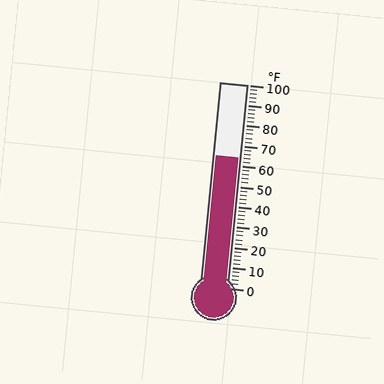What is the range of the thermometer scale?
The thermometer scale ranges from 0°F to 100°F.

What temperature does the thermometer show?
The thermometer shows approximately 64°F.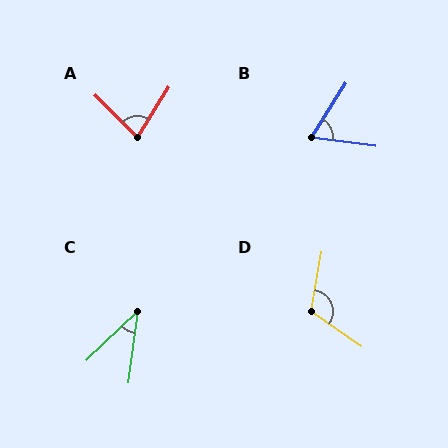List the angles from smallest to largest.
C (38°), B (65°), A (77°), D (115°).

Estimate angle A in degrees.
Approximately 77 degrees.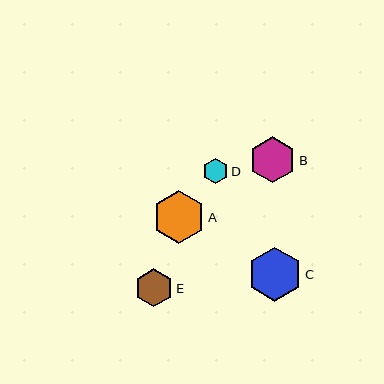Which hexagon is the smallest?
Hexagon D is the smallest with a size of approximately 26 pixels.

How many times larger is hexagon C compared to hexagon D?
Hexagon C is approximately 2.1 times the size of hexagon D.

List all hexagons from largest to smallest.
From largest to smallest: C, A, B, E, D.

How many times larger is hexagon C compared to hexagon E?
Hexagon C is approximately 1.4 times the size of hexagon E.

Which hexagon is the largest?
Hexagon C is the largest with a size of approximately 54 pixels.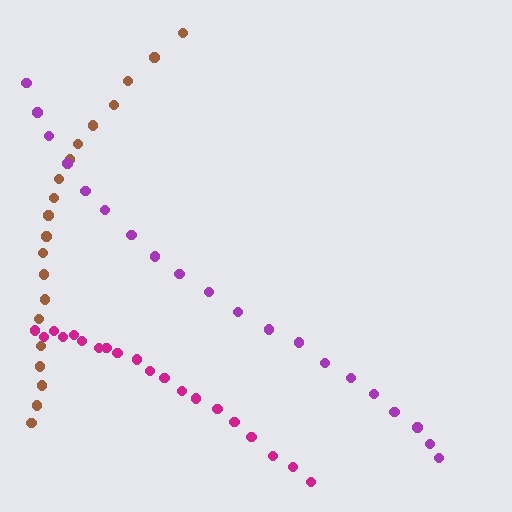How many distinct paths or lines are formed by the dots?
There are 3 distinct paths.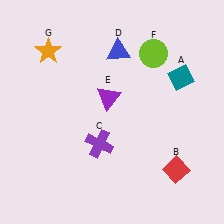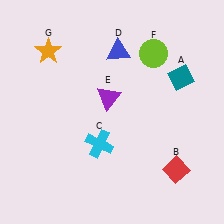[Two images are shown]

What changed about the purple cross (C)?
In Image 1, C is purple. In Image 2, it changed to cyan.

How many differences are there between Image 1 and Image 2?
There is 1 difference between the two images.